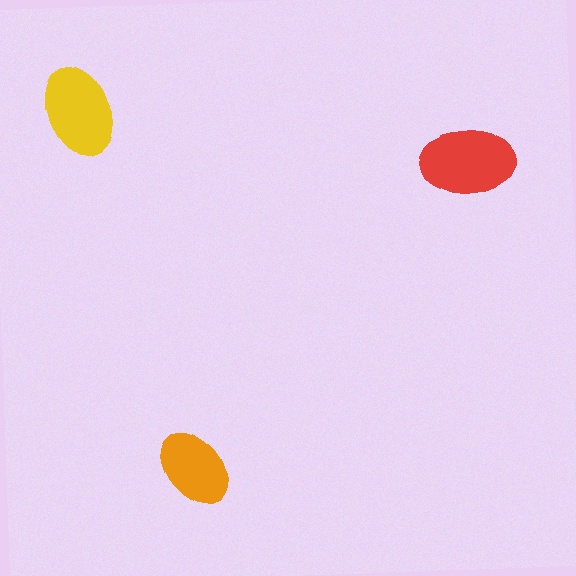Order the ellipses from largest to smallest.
the red one, the yellow one, the orange one.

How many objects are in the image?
There are 3 objects in the image.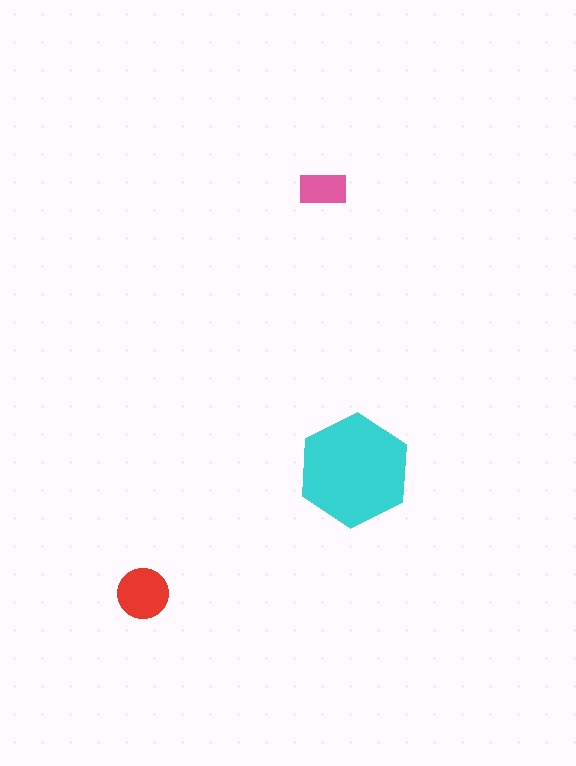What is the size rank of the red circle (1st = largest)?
2nd.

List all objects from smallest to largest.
The pink rectangle, the red circle, the cyan hexagon.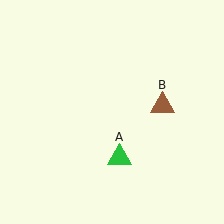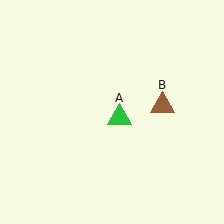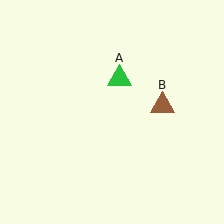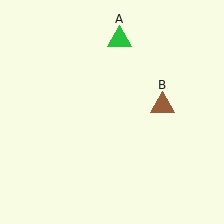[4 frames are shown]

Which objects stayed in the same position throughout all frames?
Brown triangle (object B) remained stationary.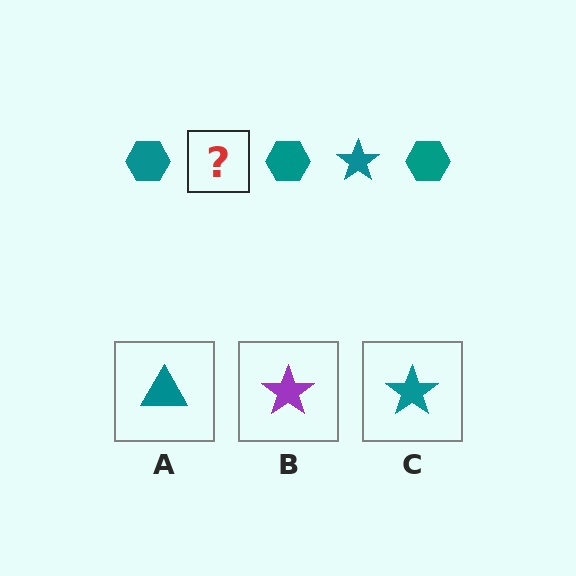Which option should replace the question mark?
Option C.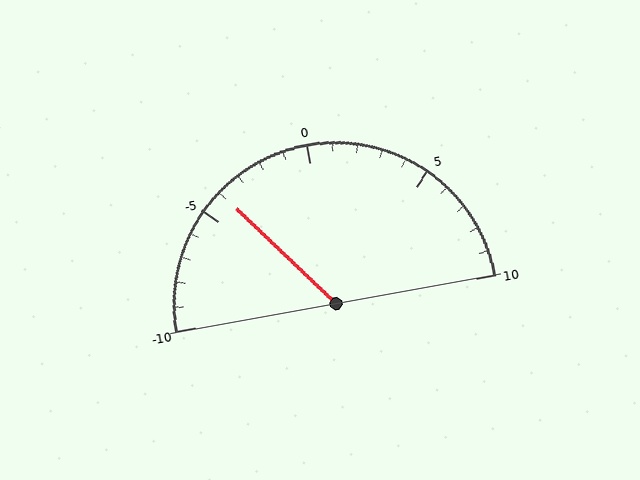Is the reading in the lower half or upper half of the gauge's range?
The reading is in the lower half of the range (-10 to 10).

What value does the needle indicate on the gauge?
The needle indicates approximately -4.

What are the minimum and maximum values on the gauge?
The gauge ranges from -10 to 10.